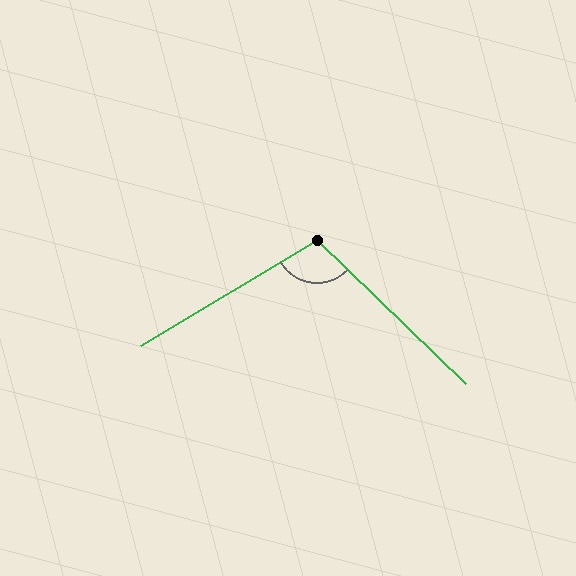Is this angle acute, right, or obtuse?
It is obtuse.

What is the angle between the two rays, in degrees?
Approximately 105 degrees.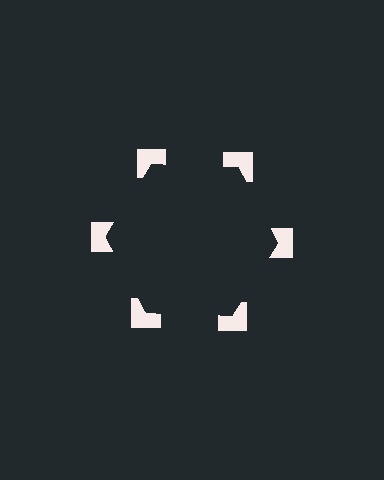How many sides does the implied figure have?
6 sides.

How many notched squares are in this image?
There are 6 — one at each vertex of the illusory hexagon.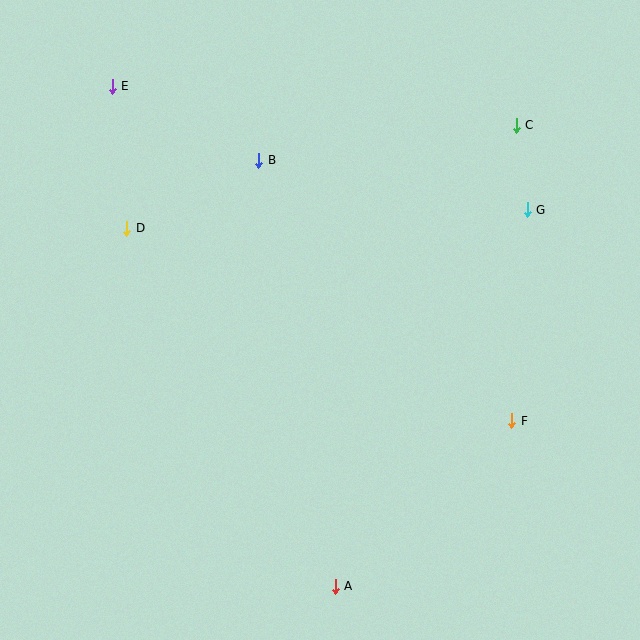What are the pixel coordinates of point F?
Point F is at (512, 421).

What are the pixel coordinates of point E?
Point E is at (112, 87).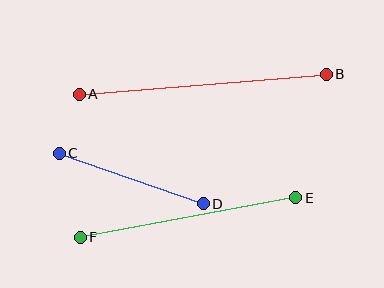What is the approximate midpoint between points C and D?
The midpoint is at approximately (131, 178) pixels.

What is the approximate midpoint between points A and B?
The midpoint is at approximately (203, 84) pixels.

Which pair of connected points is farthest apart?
Points A and B are farthest apart.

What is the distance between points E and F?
The distance is approximately 219 pixels.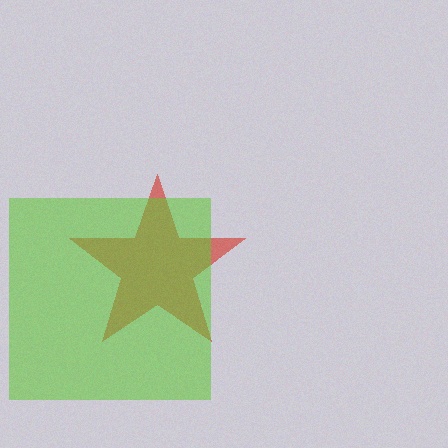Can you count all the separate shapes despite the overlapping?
Yes, there are 2 separate shapes.